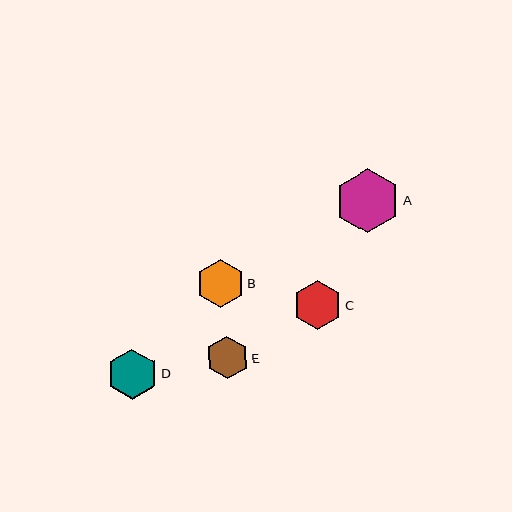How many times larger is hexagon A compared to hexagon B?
Hexagon A is approximately 1.3 times the size of hexagon B.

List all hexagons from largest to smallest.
From largest to smallest: A, D, C, B, E.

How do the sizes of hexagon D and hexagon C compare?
Hexagon D and hexagon C are approximately the same size.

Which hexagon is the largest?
Hexagon A is the largest with a size of approximately 64 pixels.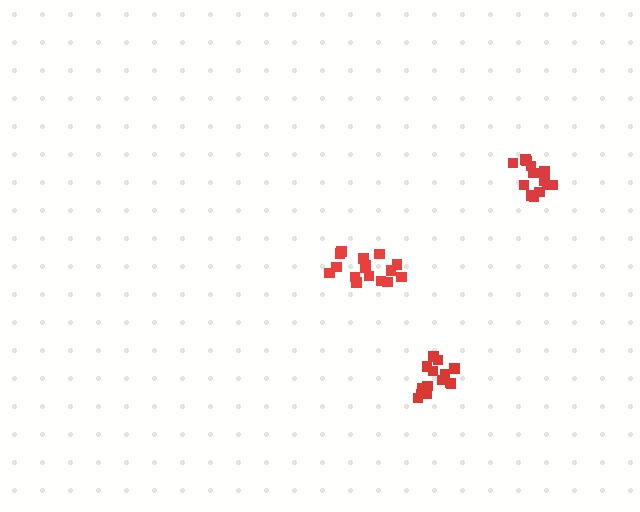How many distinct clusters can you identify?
There are 3 distinct clusters.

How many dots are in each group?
Group 1: 14 dots, Group 2: 16 dots, Group 3: 15 dots (45 total).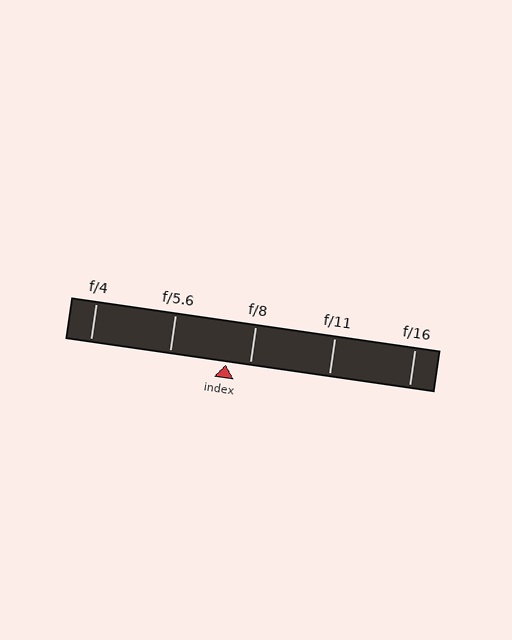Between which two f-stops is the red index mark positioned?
The index mark is between f/5.6 and f/8.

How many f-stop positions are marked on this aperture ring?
There are 5 f-stop positions marked.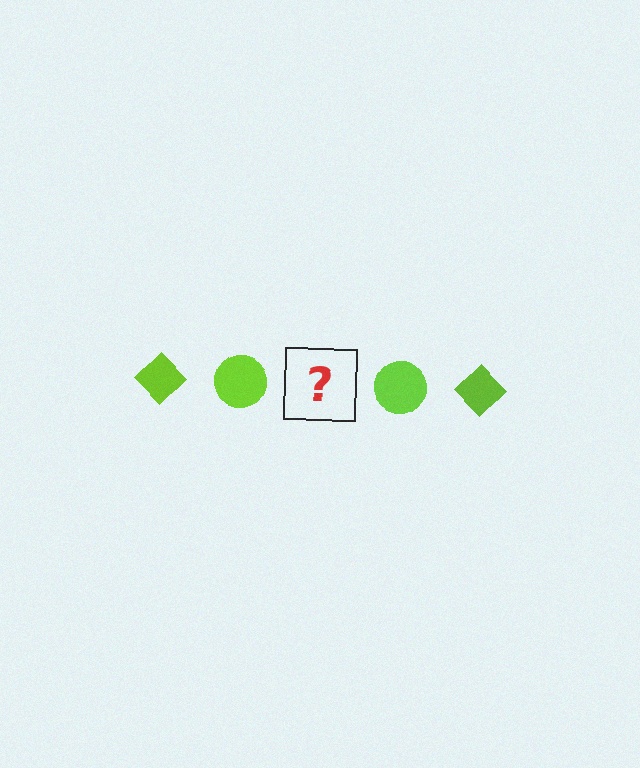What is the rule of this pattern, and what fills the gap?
The rule is that the pattern cycles through diamond, circle shapes in lime. The gap should be filled with a lime diamond.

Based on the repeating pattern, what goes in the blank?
The blank should be a lime diamond.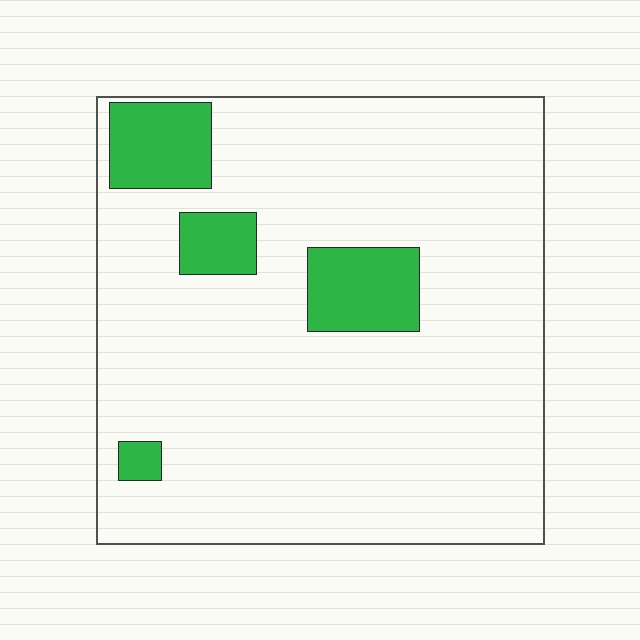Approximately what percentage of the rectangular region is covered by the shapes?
Approximately 15%.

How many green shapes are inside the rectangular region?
4.